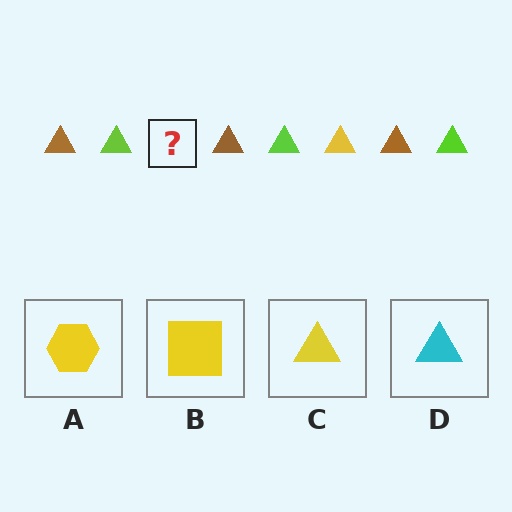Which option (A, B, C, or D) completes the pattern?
C.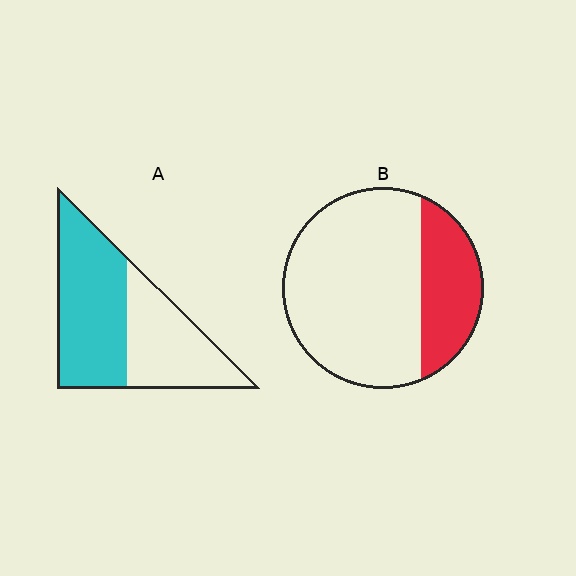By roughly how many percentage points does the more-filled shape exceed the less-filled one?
By roughly 30 percentage points (A over B).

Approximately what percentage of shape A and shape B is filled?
A is approximately 55% and B is approximately 25%.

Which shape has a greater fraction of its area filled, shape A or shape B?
Shape A.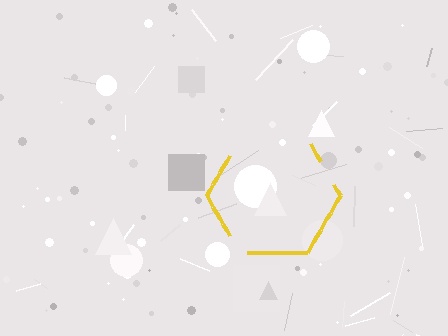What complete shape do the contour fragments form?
The contour fragments form a hexagon.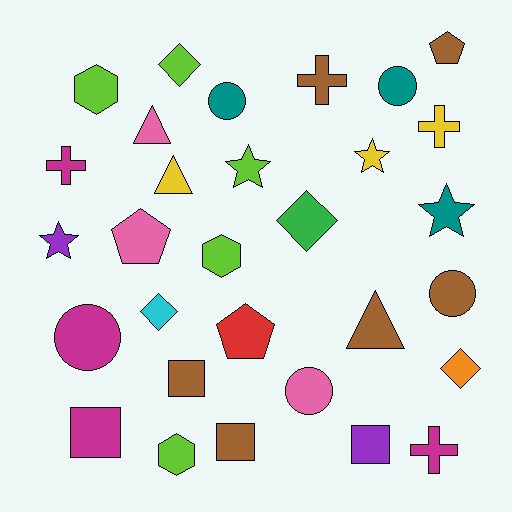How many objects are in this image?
There are 30 objects.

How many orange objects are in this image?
There is 1 orange object.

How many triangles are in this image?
There are 3 triangles.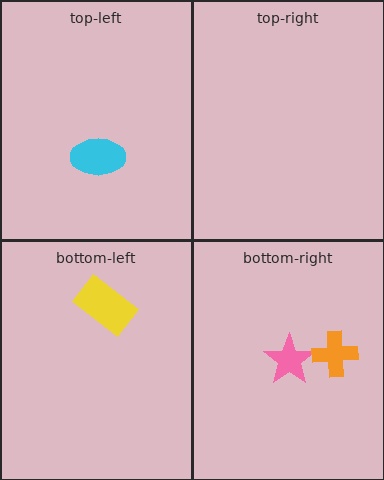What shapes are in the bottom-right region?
The pink star, the orange cross.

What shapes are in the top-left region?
The cyan ellipse.